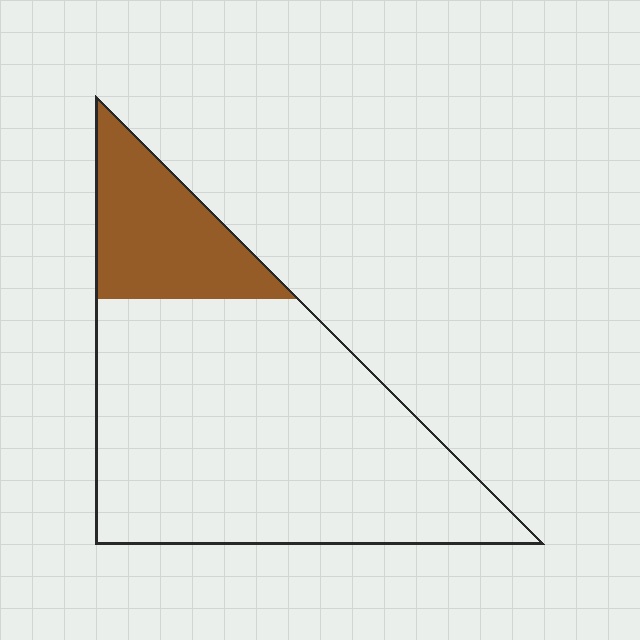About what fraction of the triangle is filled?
About one fifth (1/5).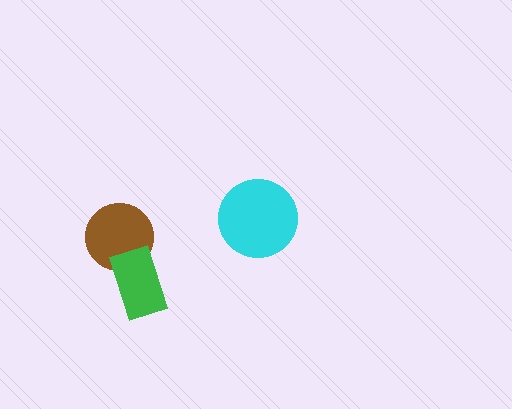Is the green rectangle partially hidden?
No, no other shape covers it.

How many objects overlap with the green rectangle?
1 object overlaps with the green rectangle.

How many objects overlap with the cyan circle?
0 objects overlap with the cyan circle.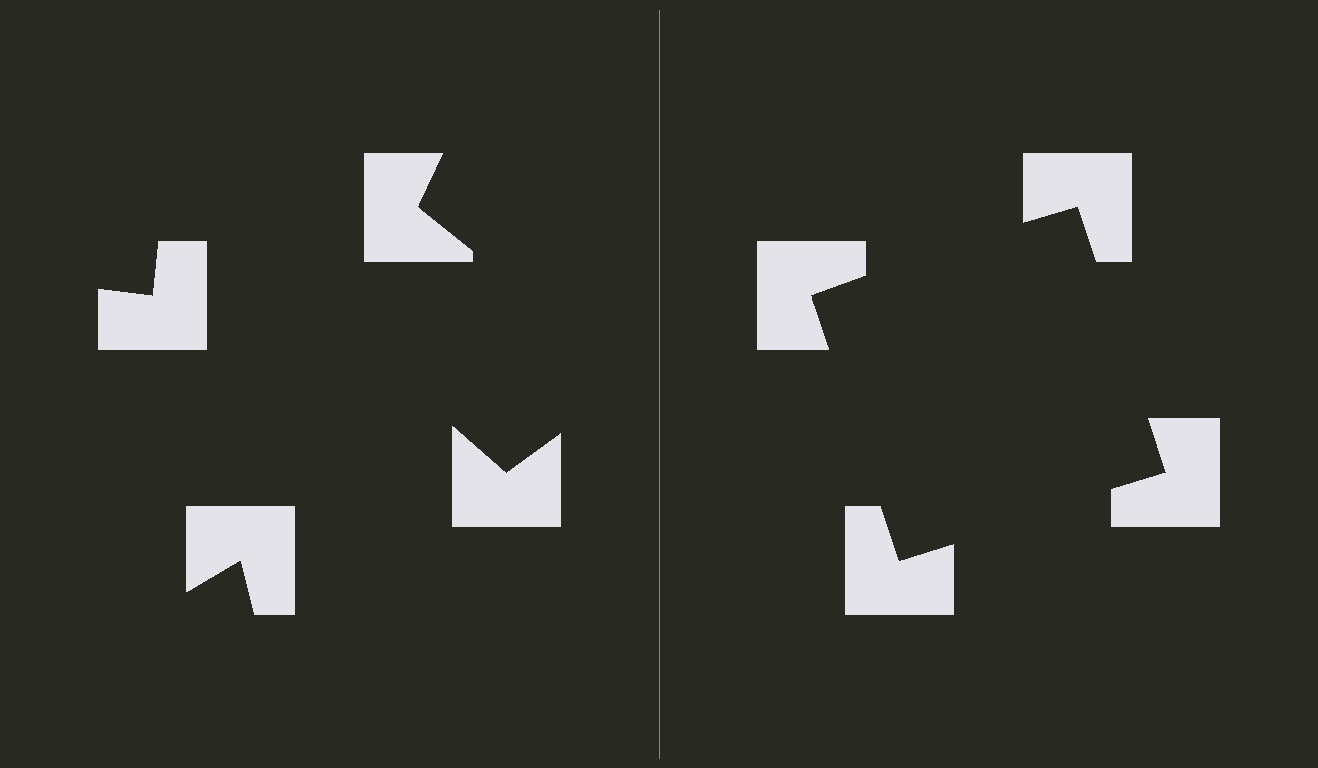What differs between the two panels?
The notched squares are positioned identically on both sides; only the wedge orientations differ. On the right they align to a square; on the left they are misaligned.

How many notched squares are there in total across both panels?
8 — 4 on each side.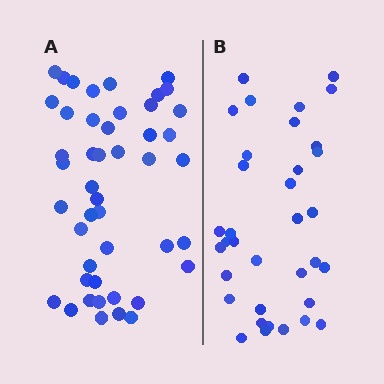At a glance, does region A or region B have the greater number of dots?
Region A (the left region) has more dots.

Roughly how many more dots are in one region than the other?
Region A has roughly 12 or so more dots than region B.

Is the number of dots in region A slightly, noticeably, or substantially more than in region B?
Region A has noticeably more, but not dramatically so. The ratio is roughly 1.3 to 1.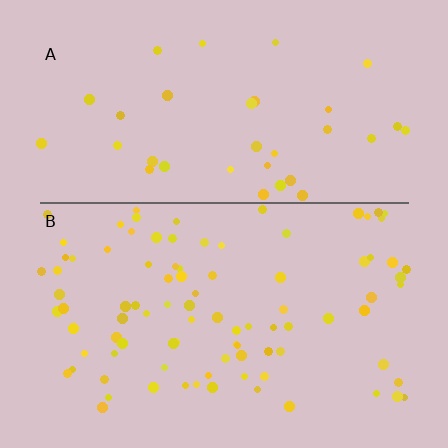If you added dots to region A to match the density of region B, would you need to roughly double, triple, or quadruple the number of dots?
Approximately triple.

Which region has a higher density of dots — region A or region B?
B (the bottom).